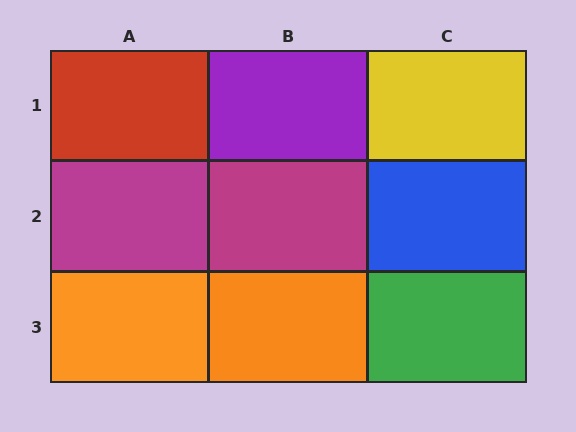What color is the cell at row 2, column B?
Magenta.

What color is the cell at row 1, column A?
Red.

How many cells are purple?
1 cell is purple.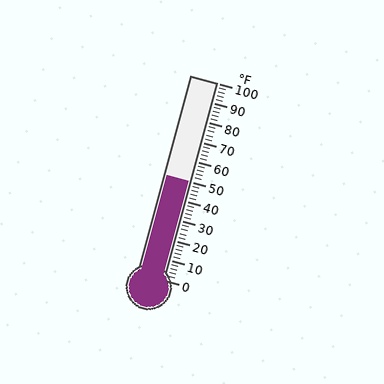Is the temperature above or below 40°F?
The temperature is above 40°F.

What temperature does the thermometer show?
The thermometer shows approximately 50°F.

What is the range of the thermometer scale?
The thermometer scale ranges from 0°F to 100°F.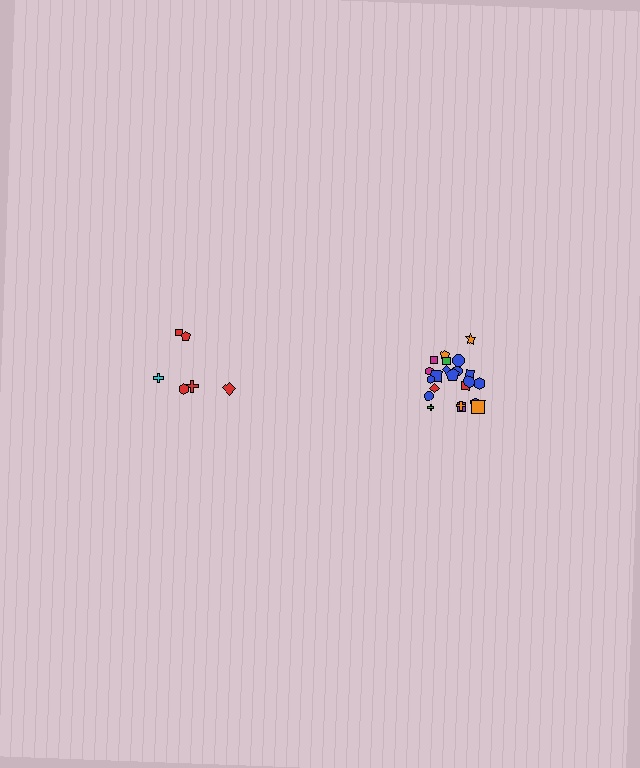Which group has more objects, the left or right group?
The right group.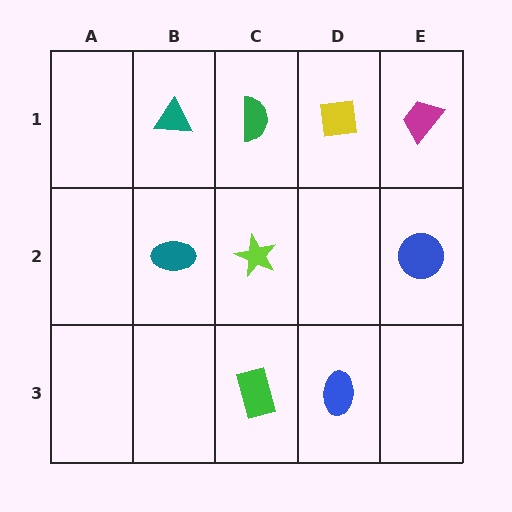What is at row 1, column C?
A green semicircle.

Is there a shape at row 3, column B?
No, that cell is empty.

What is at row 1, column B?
A teal triangle.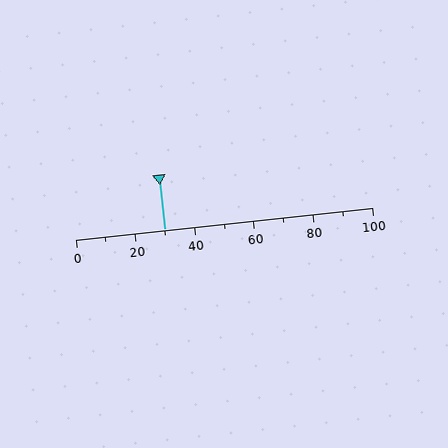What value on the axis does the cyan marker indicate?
The marker indicates approximately 30.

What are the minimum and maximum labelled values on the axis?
The axis runs from 0 to 100.